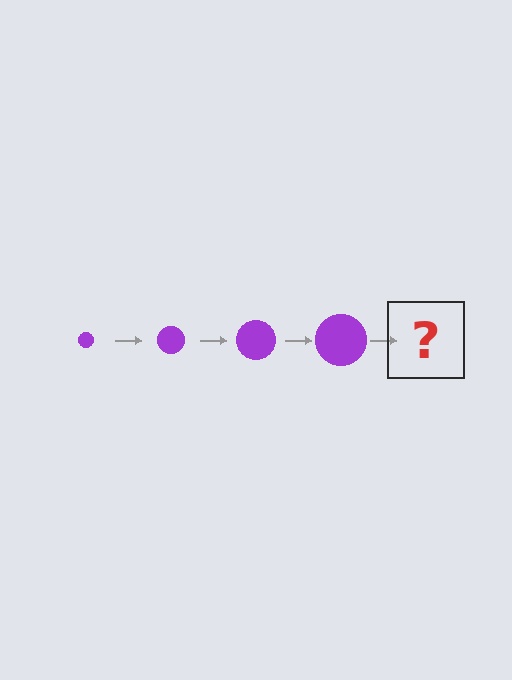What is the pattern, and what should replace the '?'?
The pattern is that the circle gets progressively larger each step. The '?' should be a purple circle, larger than the previous one.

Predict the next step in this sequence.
The next step is a purple circle, larger than the previous one.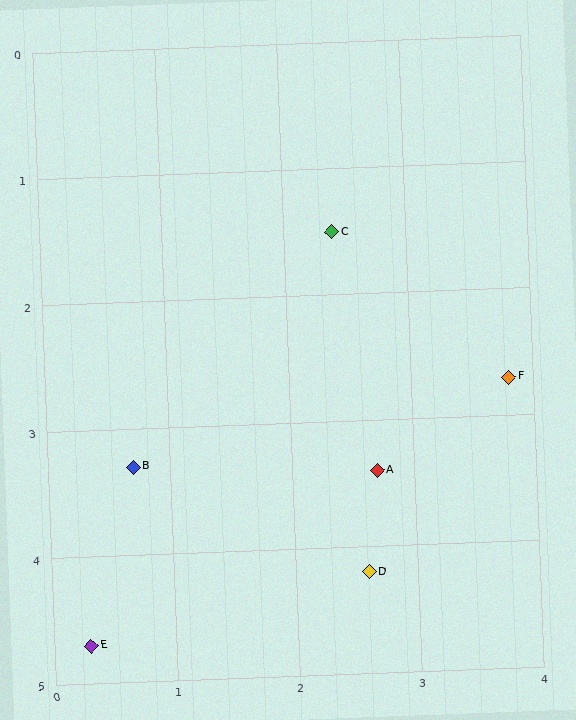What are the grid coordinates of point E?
Point E is at approximately (0.3, 4.7).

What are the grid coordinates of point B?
Point B is at approximately (0.7, 3.3).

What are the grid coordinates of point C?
Point C is at approximately (2.4, 1.5).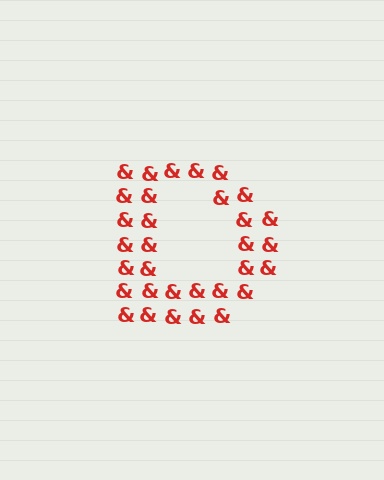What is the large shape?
The large shape is the letter D.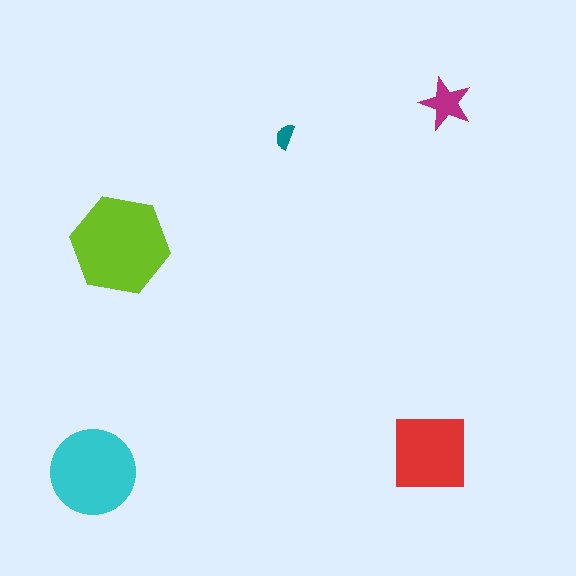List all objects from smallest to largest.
The teal semicircle, the magenta star, the red square, the cyan circle, the lime hexagon.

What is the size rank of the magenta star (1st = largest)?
4th.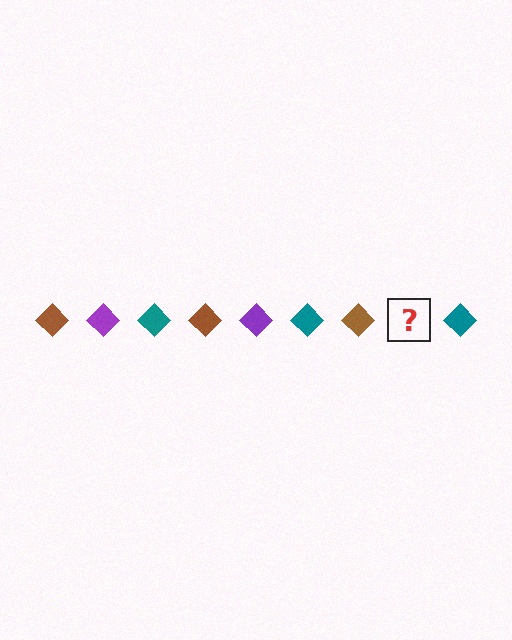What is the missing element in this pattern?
The missing element is a purple diamond.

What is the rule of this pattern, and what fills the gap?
The rule is that the pattern cycles through brown, purple, teal diamonds. The gap should be filled with a purple diamond.